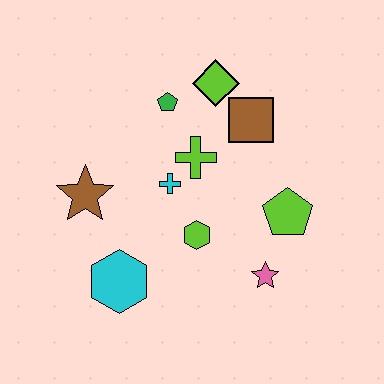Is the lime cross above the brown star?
Yes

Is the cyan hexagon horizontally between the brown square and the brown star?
Yes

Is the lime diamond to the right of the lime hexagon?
Yes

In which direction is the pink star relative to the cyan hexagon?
The pink star is to the right of the cyan hexagon.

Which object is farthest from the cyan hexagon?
The lime diamond is farthest from the cyan hexagon.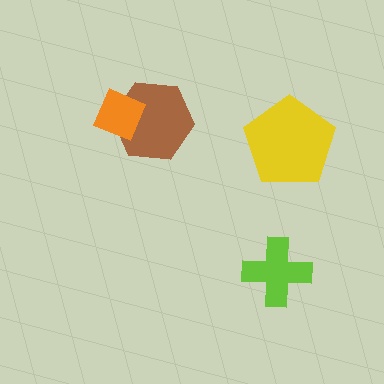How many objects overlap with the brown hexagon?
1 object overlaps with the brown hexagon.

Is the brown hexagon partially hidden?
Yes, it is partially covered by another shape.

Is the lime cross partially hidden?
No, no other shape covers it.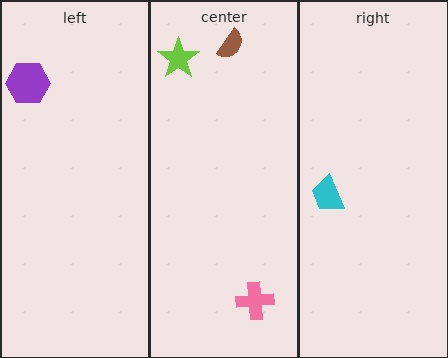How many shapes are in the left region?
1.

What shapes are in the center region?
The lime star, the pink cross, the brown semicircle.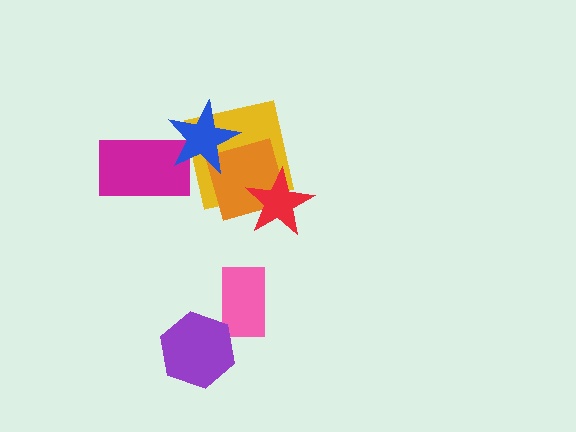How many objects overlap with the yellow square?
3 objects overlap with the yellow square.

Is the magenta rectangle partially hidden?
Yes, it is partially covered by another shape.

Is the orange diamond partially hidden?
Yes, it is partially covered by another shape.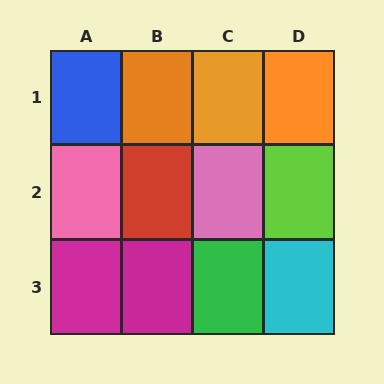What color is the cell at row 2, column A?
Pink.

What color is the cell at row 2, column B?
Red.